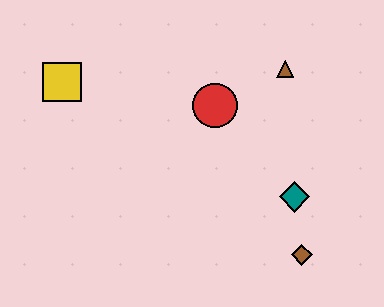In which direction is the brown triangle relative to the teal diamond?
The brown triangle is above the teal diamond.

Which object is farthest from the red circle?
The brown diamond is farthest from the red circle.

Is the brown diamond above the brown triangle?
No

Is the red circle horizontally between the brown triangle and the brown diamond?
No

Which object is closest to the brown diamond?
The teal diamond is closest to the brown diamond.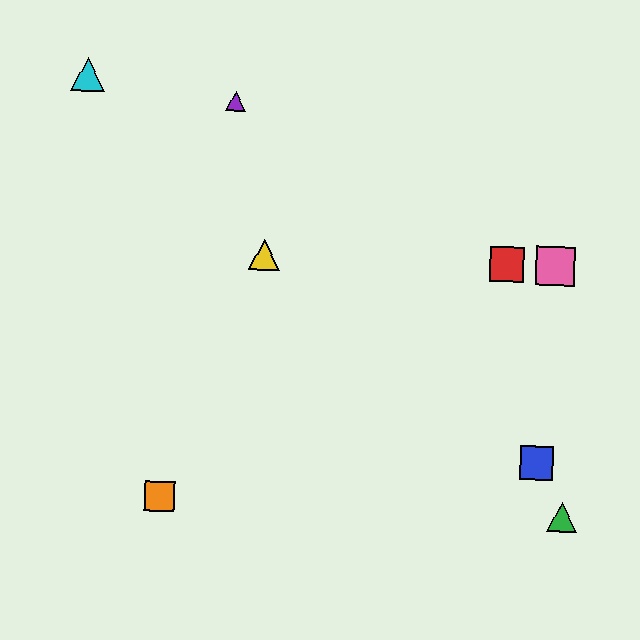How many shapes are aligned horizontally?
3 shapes (the red square, the yellow triangle, the pink square) are aligned horizontally.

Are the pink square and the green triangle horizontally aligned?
No, the pink square is at y≈266 and the green triangle is at y≈517.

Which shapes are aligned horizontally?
The red square, the yellow triangle, the pink square are aligned horizontally.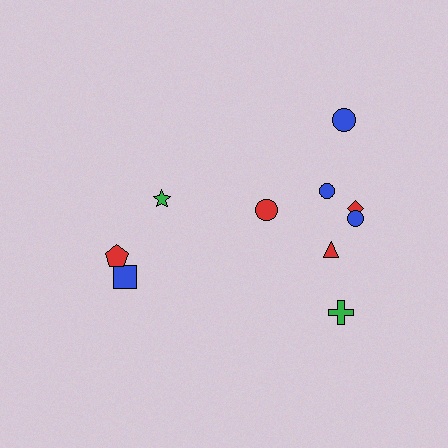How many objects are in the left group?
There are 3 objects.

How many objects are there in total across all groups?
There are 10 objects.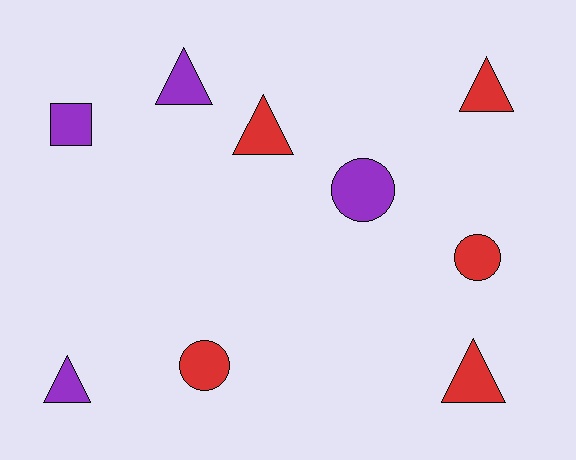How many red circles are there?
There are 2 red circles.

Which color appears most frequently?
Red, with 5 objects.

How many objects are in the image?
There are 9 objects.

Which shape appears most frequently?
Triangle, with 5 objects.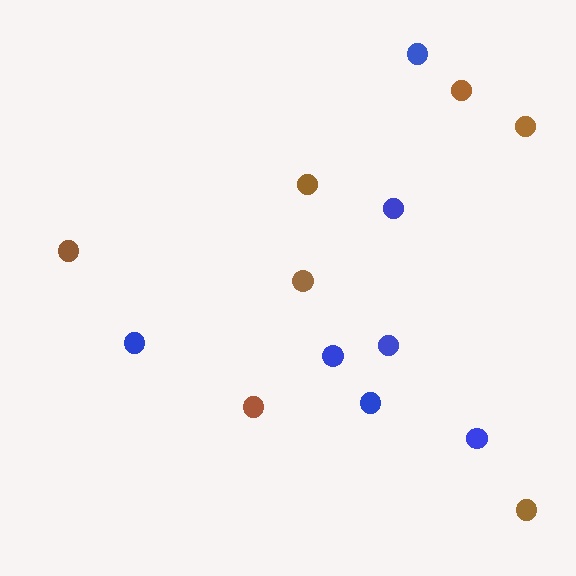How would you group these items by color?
There are 2 groups: one group of blue circles (7) and one group of brown circles (7).